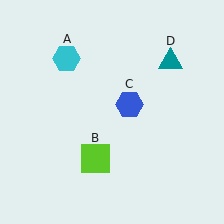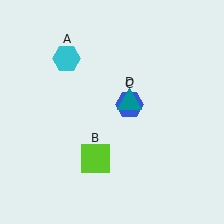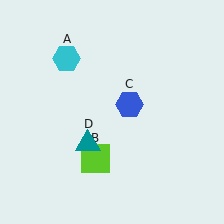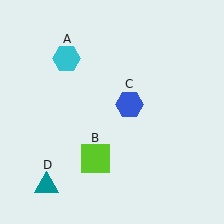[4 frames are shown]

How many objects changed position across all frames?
1 object changed position: teal triangle (object D).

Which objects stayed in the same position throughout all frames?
Cyan hexagon (object A) and lime square (object B) and blue hexagon (object C) remained stationary.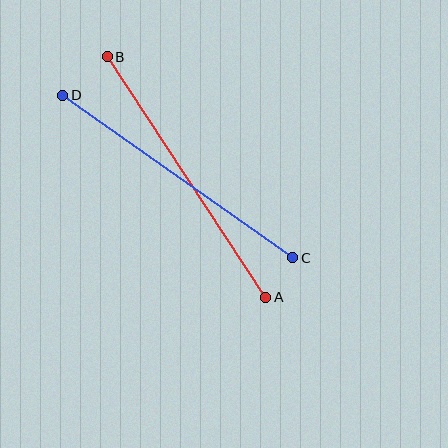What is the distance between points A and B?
The distance is approximately 288 pixels.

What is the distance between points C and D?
The distance is approximately 282 pixels.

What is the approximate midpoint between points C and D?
The midpoint is at approximately (178, 177) pixels.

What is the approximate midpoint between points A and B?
The midpoint is at approximately (187, 177) pixels.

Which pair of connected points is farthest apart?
Points A and B are farthest apart.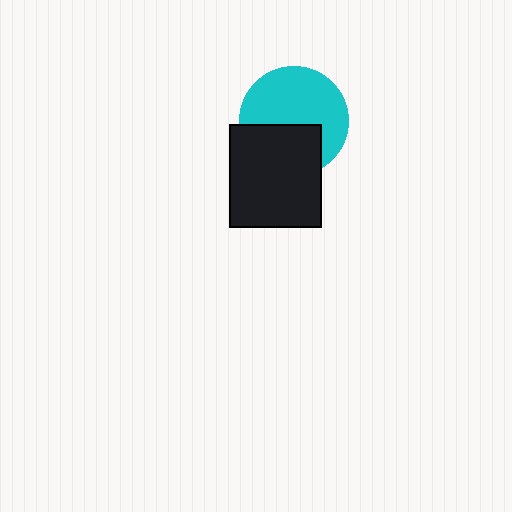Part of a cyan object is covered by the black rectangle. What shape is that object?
It is a circle.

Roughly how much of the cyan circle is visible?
About half of it is visible (roughly 62%).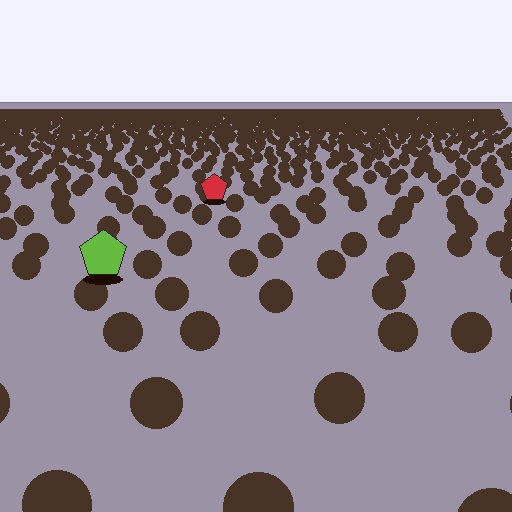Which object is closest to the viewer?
The lime pentagon is closest. The texture marks near it are larger and more spread out.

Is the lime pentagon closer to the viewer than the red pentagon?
Yes. The lime pentagon is closer — you can tell from the texture gradient: the ground texture is coarser near it.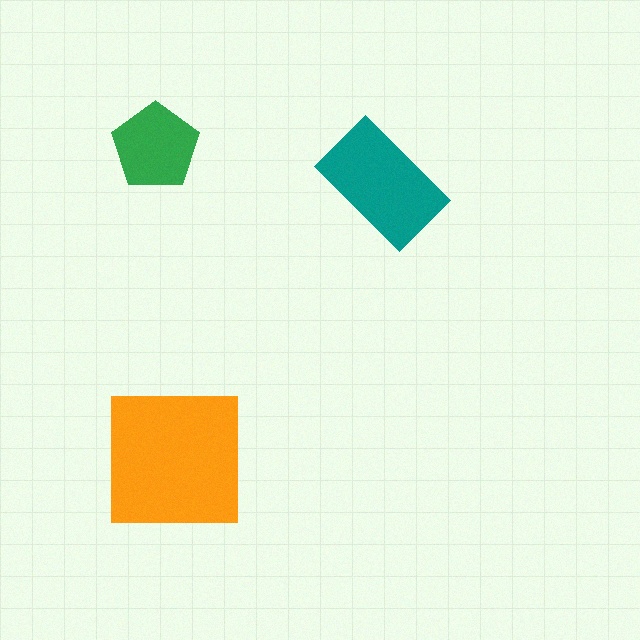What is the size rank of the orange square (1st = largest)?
1st.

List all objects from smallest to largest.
The green pentagon, the teal rectangle, the orange square.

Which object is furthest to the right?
The teal rectangle is rightmost.